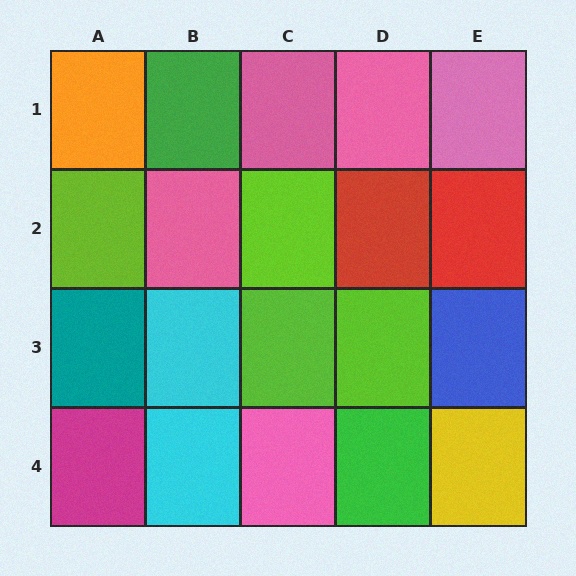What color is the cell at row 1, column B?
Green.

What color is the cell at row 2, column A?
Lime.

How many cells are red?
2 cells are red.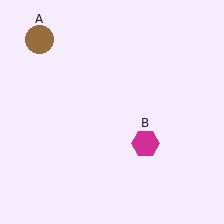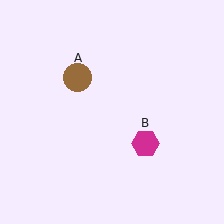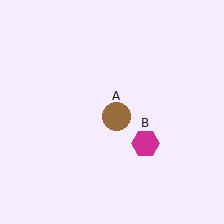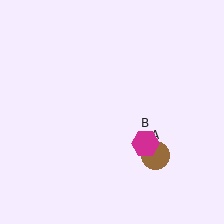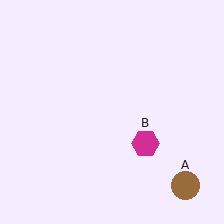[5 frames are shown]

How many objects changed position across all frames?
1 object changed position: brown circle (object A).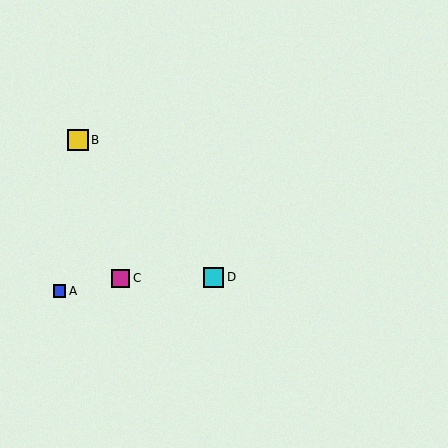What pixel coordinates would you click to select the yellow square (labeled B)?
Click at (78, 140) to select the yellow square B.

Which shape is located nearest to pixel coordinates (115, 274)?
The magenta square (labeled C) at (120, 278) is nearest to that location.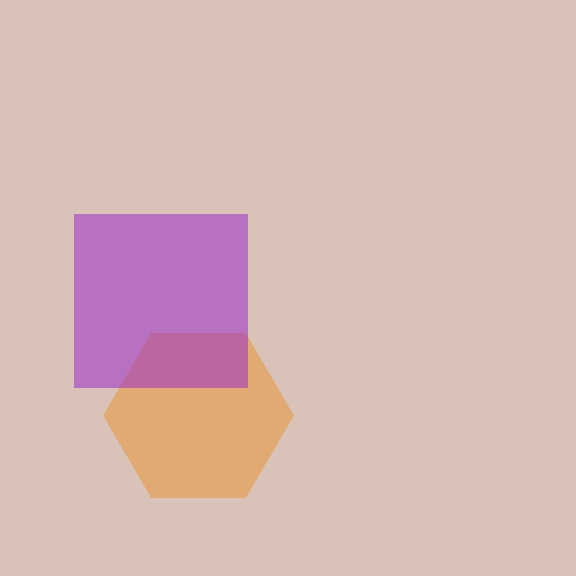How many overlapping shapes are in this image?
There are 2 overlapping shapes in the image.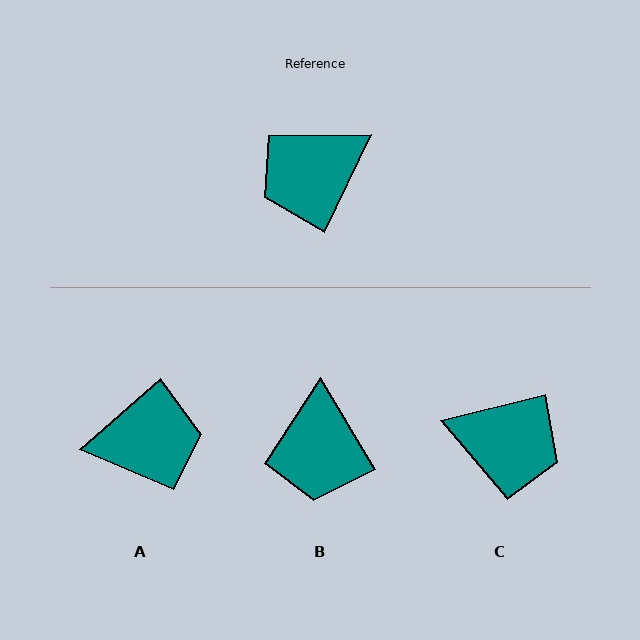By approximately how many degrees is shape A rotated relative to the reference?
Approximately 157 degrees counter-clockwise.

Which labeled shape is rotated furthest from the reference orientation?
A, about 157 degrees away.